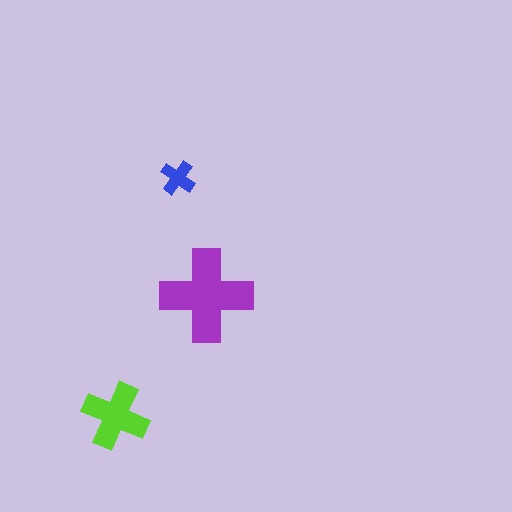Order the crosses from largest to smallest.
the purple one, the lime one, the blue one.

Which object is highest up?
The blue cross is topmost.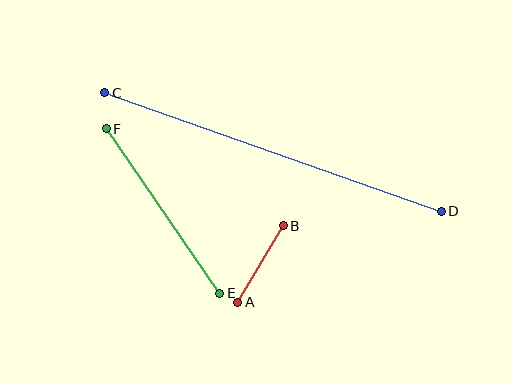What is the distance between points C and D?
The distance is approximately 357 pixels.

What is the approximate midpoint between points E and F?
The midpoint is at approximately (163, 211) pixels.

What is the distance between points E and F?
The distance is approximately 200 pixels.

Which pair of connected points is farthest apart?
Points C and D are farthest apart.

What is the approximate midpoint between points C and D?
The midpoint is at approximately (273, 152) pixels.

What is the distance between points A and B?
The distance is approximately 89 pixels.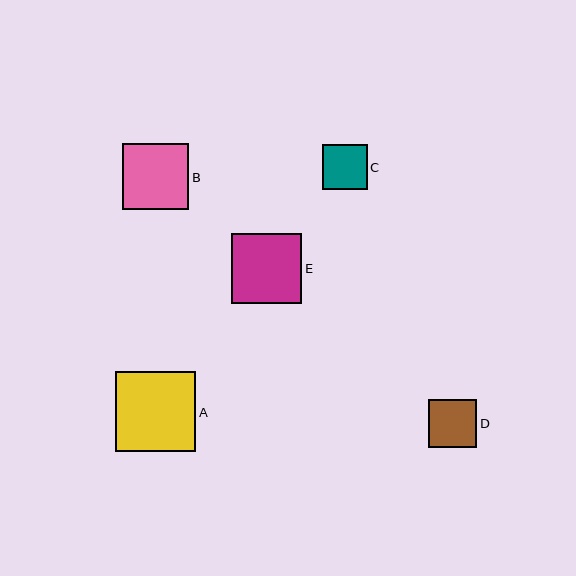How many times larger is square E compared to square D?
Square E is approximately 1.4 times the size of square D.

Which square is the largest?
Square A is the largest with a size of approximately 80 pixels.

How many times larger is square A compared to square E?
Square A is approximately 1.1 times the size of square E.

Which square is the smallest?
Square C is the smallest with a size of approximately 45 pixels.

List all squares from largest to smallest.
From largest to smallest: A, E, B, D, C.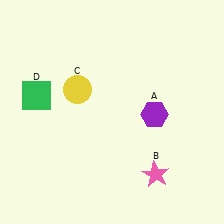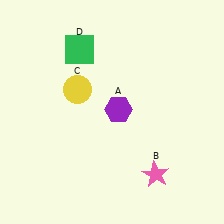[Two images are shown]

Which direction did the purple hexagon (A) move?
The purple hexagon (A) moved left.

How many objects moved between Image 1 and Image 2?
2 objects moved between the two images.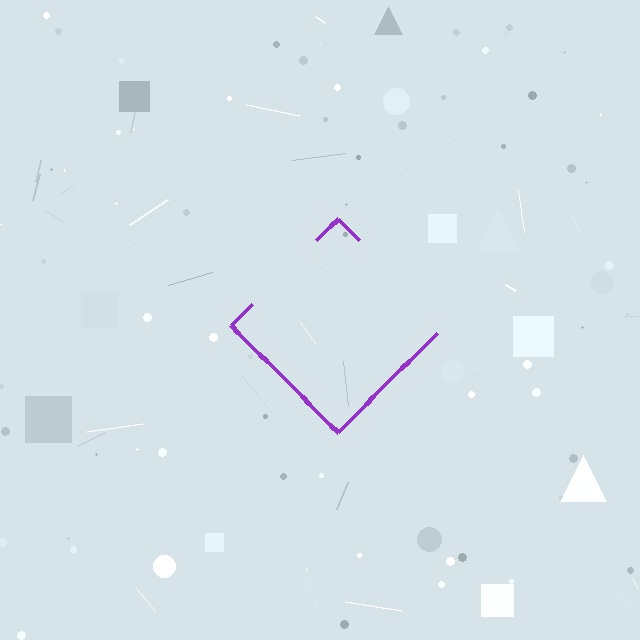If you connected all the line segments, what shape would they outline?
They would outline a diamond.